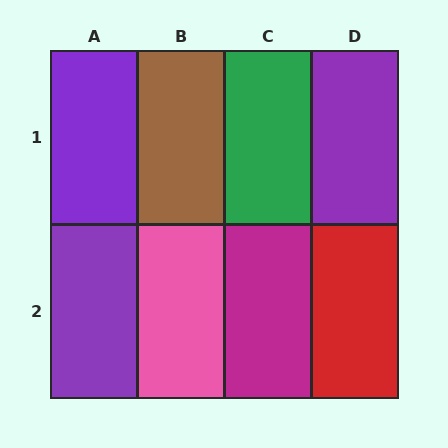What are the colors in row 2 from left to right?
Purple, pink, magenta, red.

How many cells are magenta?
1 cell is magenta.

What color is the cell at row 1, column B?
Brown.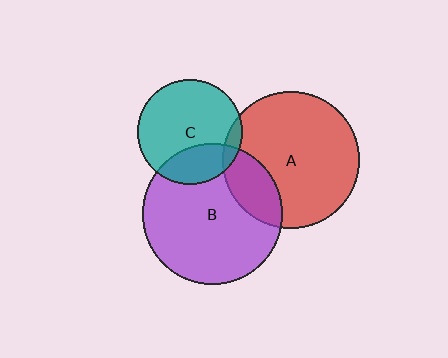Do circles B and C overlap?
Yes.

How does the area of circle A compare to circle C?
Approximately 1.7 times.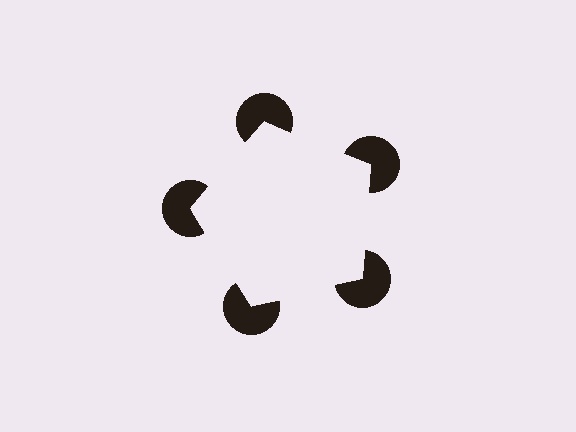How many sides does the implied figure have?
5 sides.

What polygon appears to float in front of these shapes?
An illusory pentagon — its edges are inferred from the aligned wedge cuts in the pac-man discs, not physically drawn.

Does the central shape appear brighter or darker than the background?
It typically appears slightly brighter than the background, even though no actual brightness change is drawn.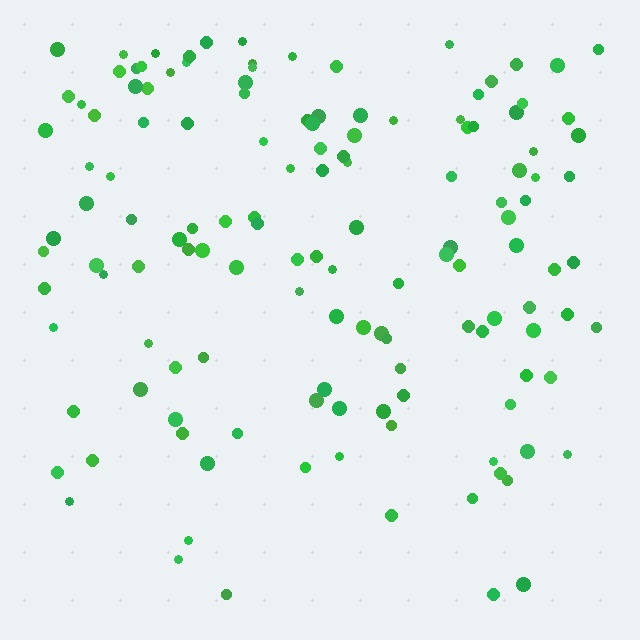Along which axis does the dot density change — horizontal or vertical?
Vertical.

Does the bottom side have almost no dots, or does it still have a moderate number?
Still a moderate number, just noticeably fewer than the top.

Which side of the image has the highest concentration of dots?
The top.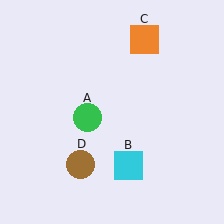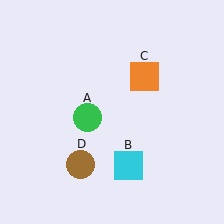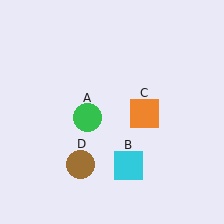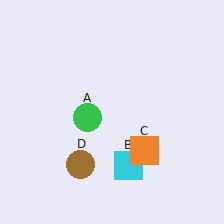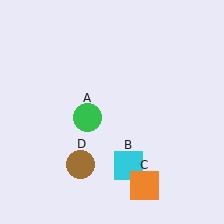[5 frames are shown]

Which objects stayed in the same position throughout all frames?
Green circle (object A) and cyan square (object B) and brown circle (object D) remained stationary.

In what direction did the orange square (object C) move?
The orange square (object C) moved down.